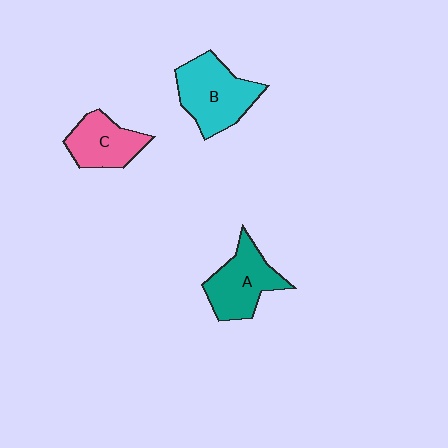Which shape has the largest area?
Shape B (cyan).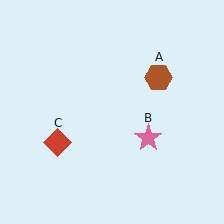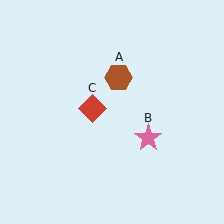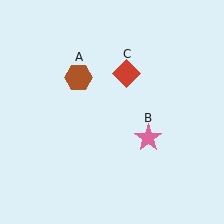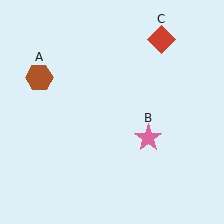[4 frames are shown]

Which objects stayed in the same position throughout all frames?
Pink star (object B) remained stationary.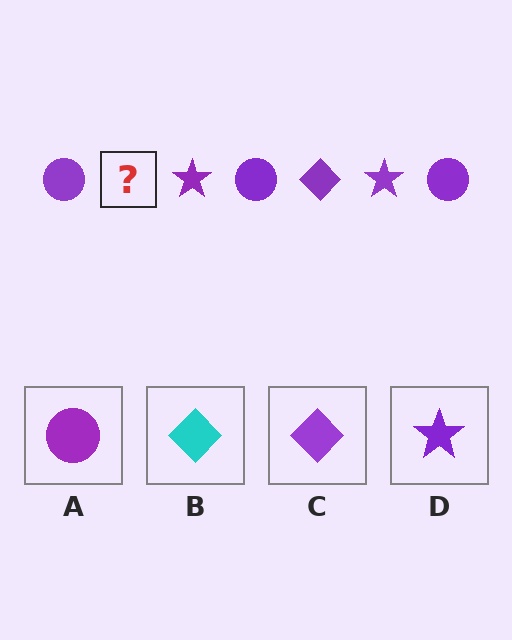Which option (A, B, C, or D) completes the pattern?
C.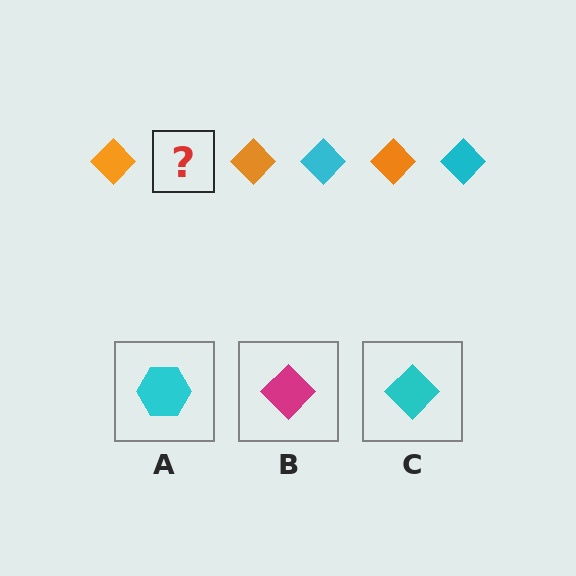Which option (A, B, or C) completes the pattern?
C.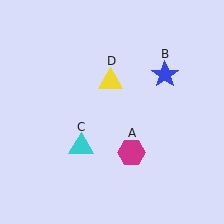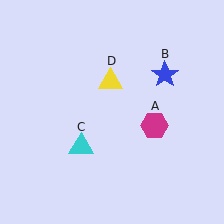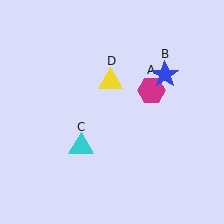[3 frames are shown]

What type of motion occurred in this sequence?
The magenta hexagon (object A) rotated counterclockwise around the center of the scene.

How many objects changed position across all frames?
1 object changed position: magenta hexagon (object A).